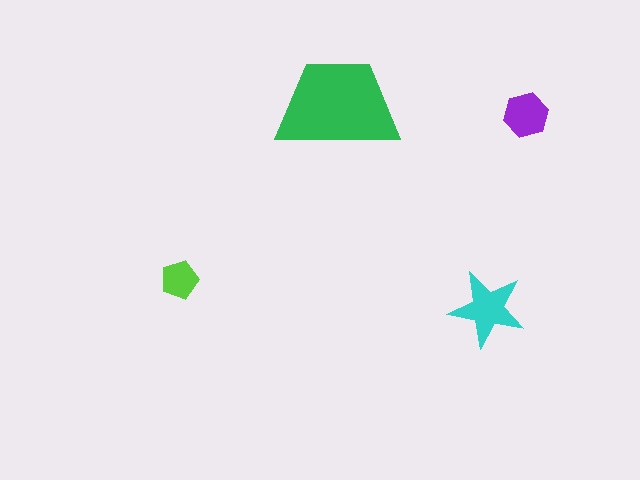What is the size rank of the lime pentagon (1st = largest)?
4th.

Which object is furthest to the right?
The purple hexagon is rightmost.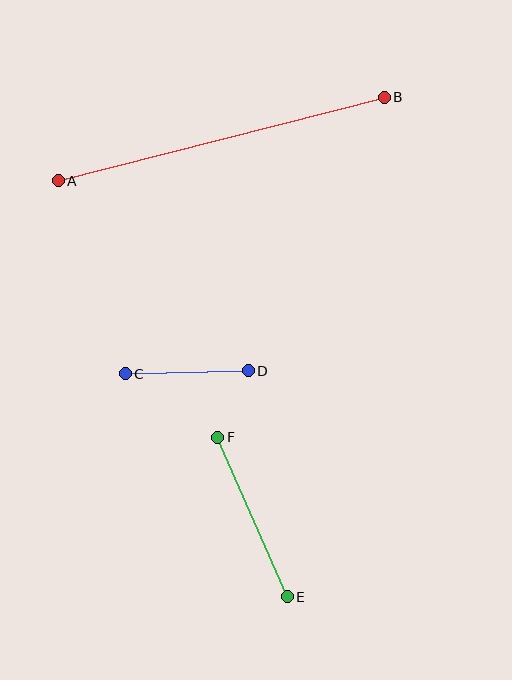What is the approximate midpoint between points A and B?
The midpoint is at approximately (221, 139) pixels.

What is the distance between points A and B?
The distance is approximately 336 pixels.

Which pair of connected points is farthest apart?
Points A and B are farthest apart.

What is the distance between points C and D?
The distance is approximately 123 pixels.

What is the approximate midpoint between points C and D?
The midpoint is at approximately (187, 372) pixels.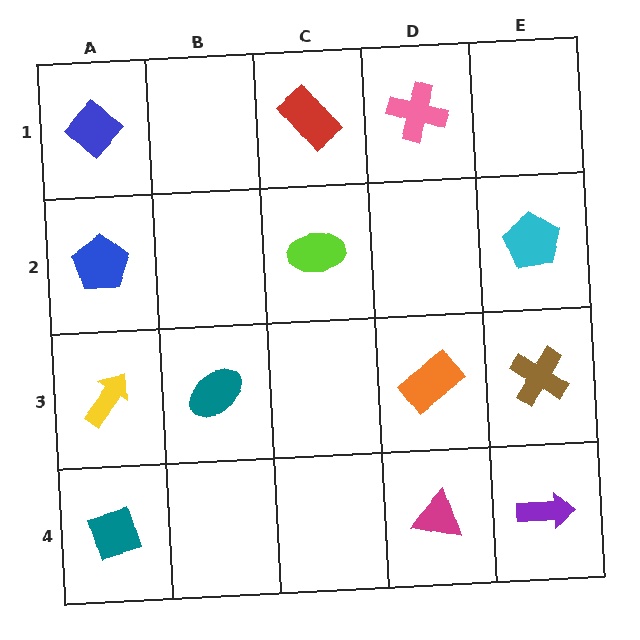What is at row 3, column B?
A teal ellipse.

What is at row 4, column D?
A magenta triangle.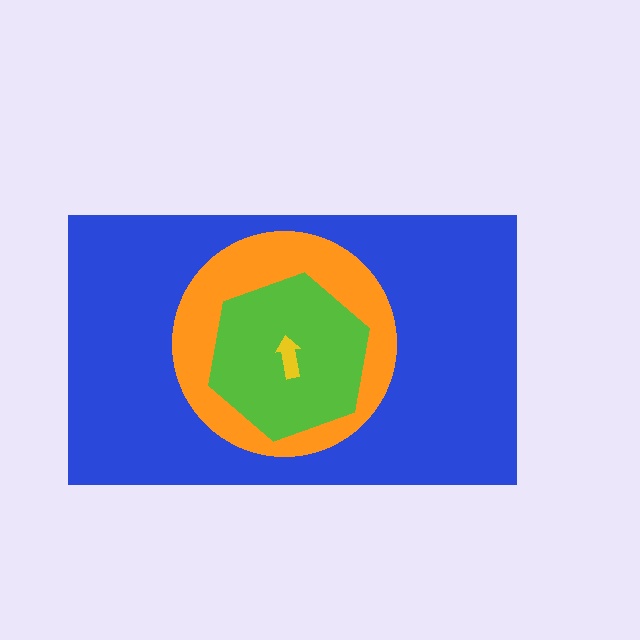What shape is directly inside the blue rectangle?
The orange circle.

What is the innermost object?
The yellow arrow.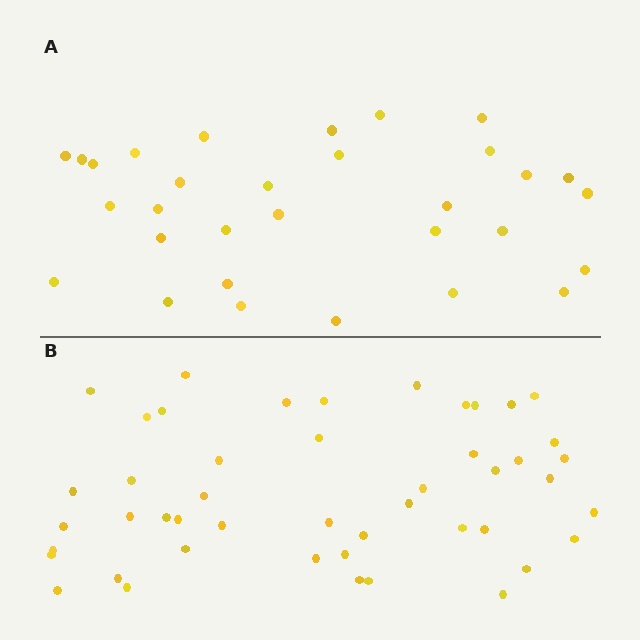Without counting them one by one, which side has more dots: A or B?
Region B (the bottom region) has more dots.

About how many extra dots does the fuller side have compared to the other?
Region B has approximately 15 more dots than region A.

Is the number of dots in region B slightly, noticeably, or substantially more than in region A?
Region B has substantially more. The ratio is roughly 1.5 to 1.